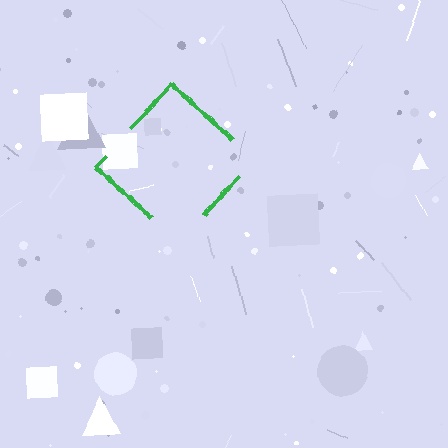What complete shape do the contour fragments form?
The contour fragments form a diamond.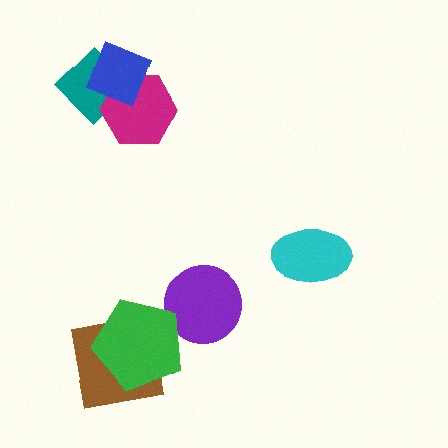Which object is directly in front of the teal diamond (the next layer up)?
The magenta hexagon is directly in front of the teal diamond.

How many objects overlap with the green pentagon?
2 objects overlap with the green pentagon.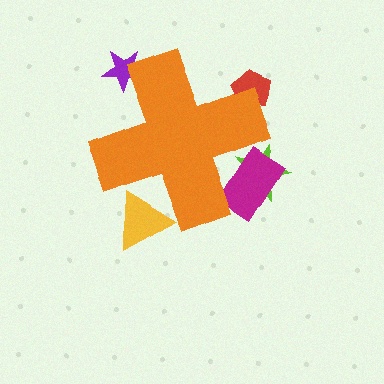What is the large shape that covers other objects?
An orange cross.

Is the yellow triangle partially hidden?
Yes, the yellow triangle is partially hidden behind the orange cross.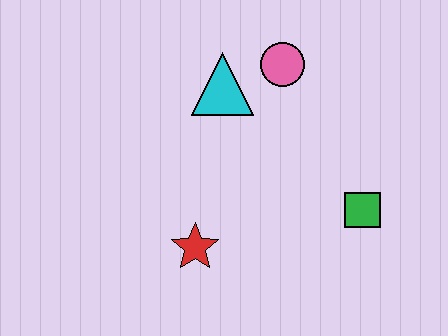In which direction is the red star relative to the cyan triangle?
The red star is below the cyan triangle.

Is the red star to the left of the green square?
Yes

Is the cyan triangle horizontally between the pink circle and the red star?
Yes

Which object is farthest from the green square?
The cyan triangle is farthest from the green square.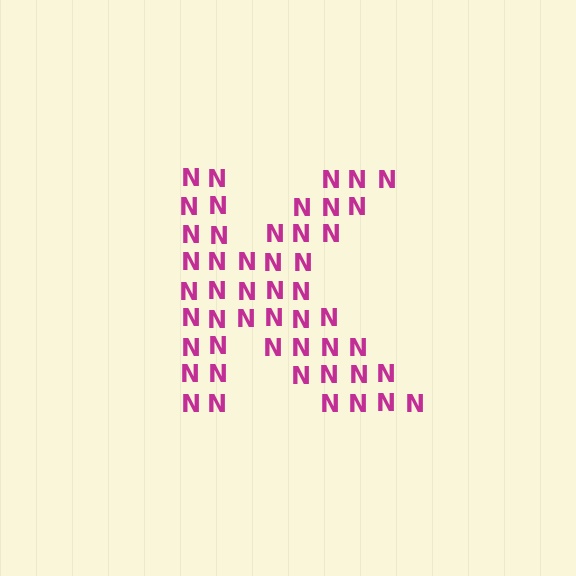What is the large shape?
The large shape is the letter K.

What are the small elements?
The small elements are letter N's.